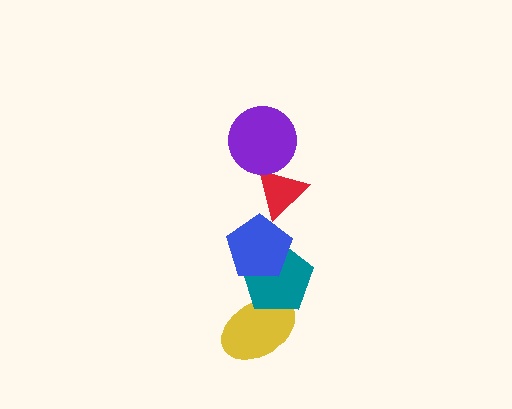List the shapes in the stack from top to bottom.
From top to bottom: the purple circle, the red triangle, the blue pentagon, the teal pentagon, the yellow ellipse.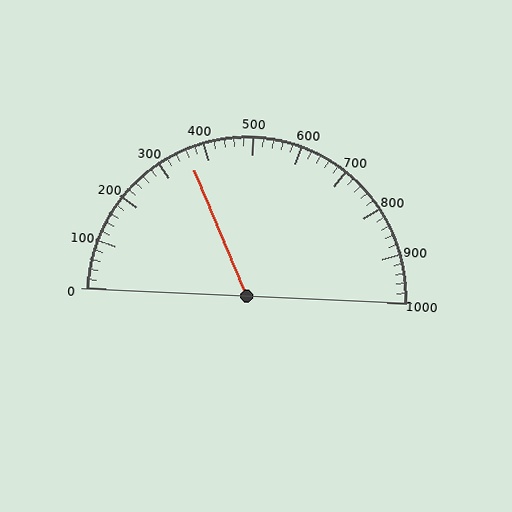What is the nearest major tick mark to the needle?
The nearest major tick mark is 400.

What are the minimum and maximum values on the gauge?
The gauge ranges from 0 to 1000.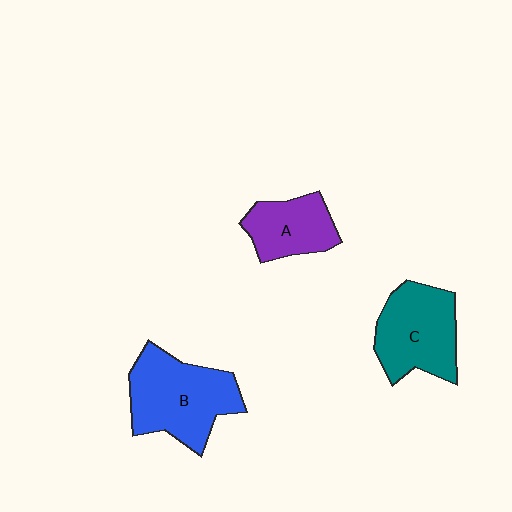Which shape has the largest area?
Shape B (blue).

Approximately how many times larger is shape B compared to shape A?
Approximately 1.7 times.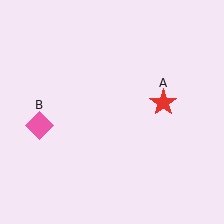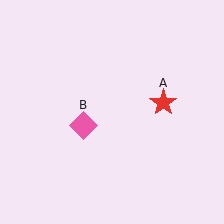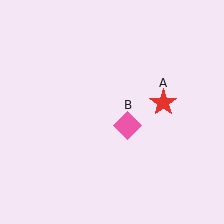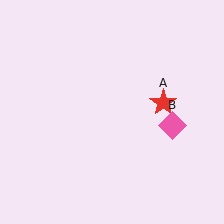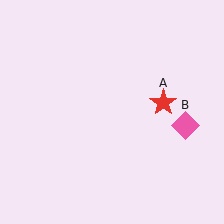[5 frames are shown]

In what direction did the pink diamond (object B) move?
The pink diamond (object B) moved right.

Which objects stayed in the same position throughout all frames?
Red star (object A) remained stationary.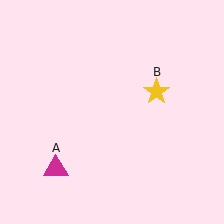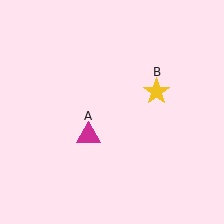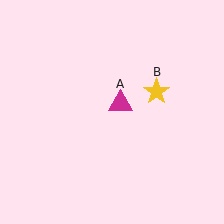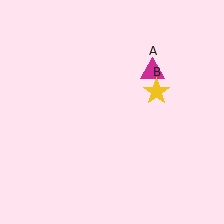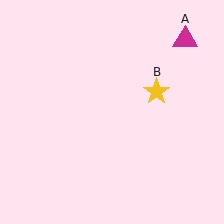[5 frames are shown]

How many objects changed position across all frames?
1 object changed position: magenta triangle (object A).